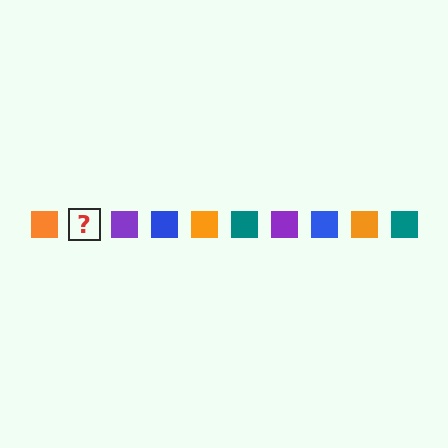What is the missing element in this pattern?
The missing element is a teal square.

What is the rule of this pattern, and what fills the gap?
The rule is that the pattern cycles through orange, teal, purple, blue squares. The gap should be filled with a teal square.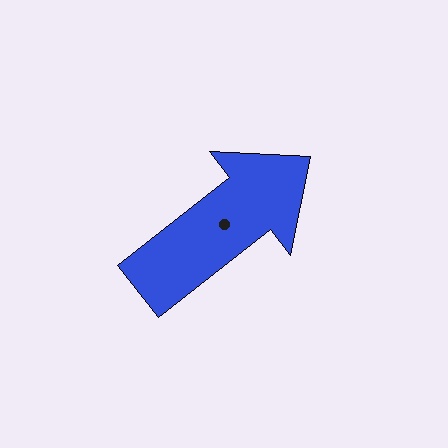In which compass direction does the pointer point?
Northeast.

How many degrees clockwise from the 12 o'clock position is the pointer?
Approximately 52 degrees.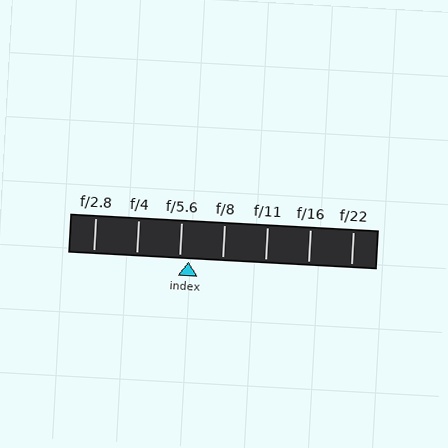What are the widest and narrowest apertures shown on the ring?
The widest aperture shown is f/2.8 and the narrowest is f/22.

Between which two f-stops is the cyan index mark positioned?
The index mark is between f/5.6 and f/8.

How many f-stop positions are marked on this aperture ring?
There are 7 f-stop positions marked.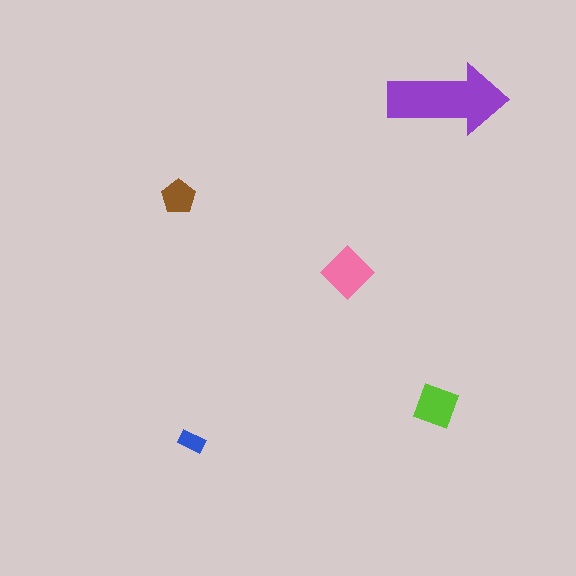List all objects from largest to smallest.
The purple arrow, the pink diamond, the lime square, the brown pentagon, the blue rectangle.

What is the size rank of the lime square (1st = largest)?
3rd.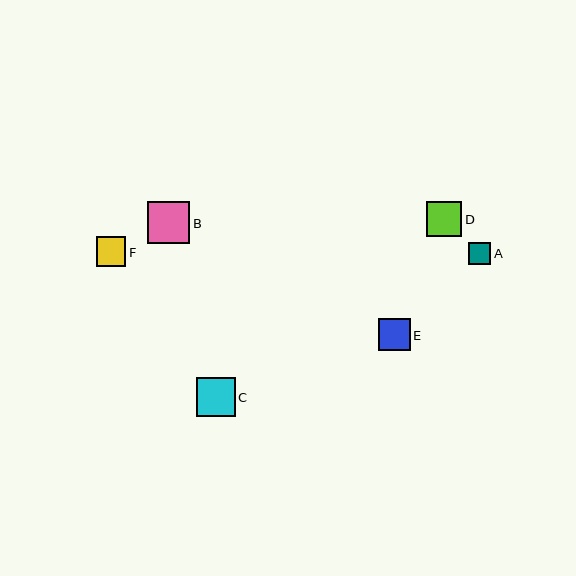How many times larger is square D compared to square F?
Square D is approximately 1.2 times the size of square F.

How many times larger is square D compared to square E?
Square D is approximately 1.1 times the size of square E.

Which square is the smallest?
Square A is the smallest with a size of approximately 22 pixels.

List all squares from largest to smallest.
From largest to smallest: B, C, D, E, F, A.